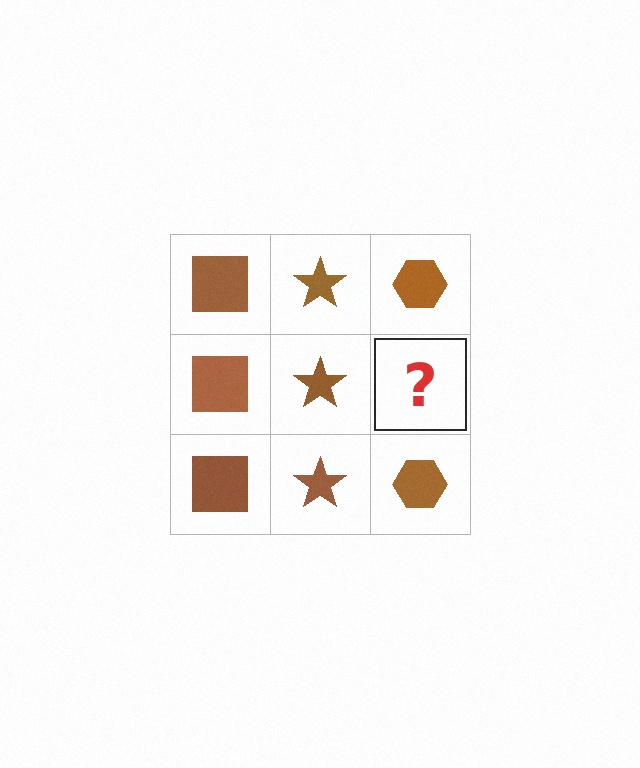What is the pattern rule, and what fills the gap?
The rule is that each column has a consistent shape. The gap should be filled with a brown hexagon.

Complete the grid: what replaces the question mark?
The question mark should be replaced with a brown hexagon.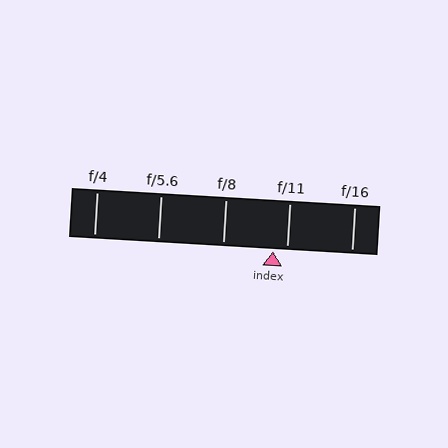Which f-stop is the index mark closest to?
The index mark is closest to f/11.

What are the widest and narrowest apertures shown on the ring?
The widest aperture shown is f/4 and the narrowest is f/16.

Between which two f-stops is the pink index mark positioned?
The index mark is between f/8 and f/11.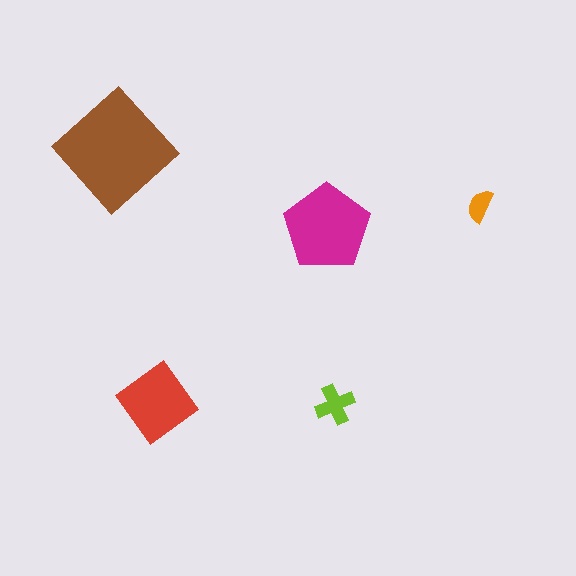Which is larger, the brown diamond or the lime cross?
The brown diamond.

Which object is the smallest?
The orange semicircle.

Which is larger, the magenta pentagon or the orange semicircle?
The magenta pentagon.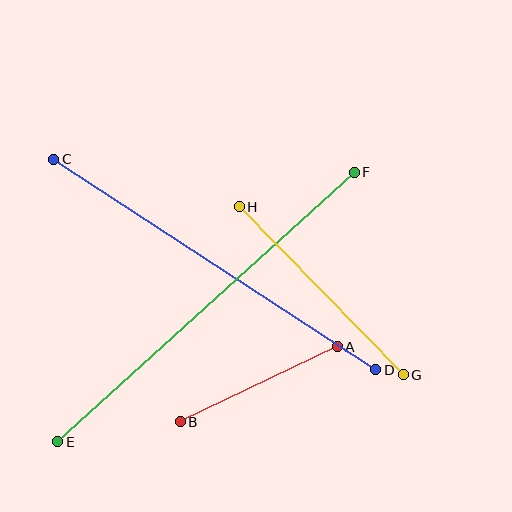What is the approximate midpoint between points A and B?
The midpoint is at approximately (259, 384) pixels.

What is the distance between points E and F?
The distance is approximately 401 pixels.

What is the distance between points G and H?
The distance is approximately 235 pixels.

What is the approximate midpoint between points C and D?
The midpoint is at approximately (215, 264) pixels.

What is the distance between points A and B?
The distance is approximately 174 pixels.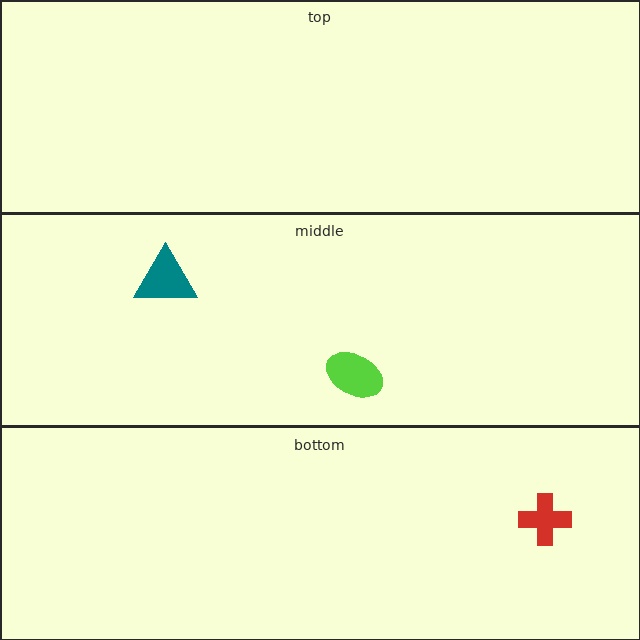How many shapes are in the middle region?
2.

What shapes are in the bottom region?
The red cross.